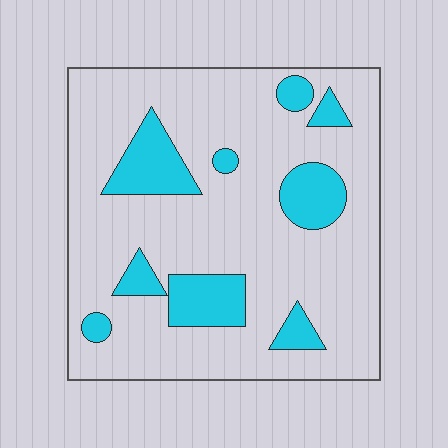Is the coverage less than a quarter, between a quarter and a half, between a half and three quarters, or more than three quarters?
Less than a quarter.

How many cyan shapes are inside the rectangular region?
9.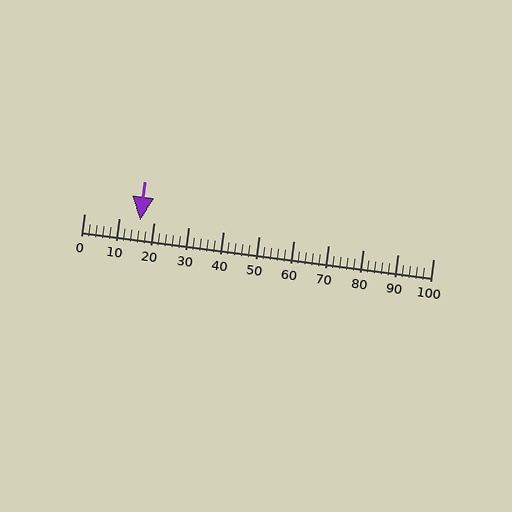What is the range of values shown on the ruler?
The ruler shows values from 0 to 100.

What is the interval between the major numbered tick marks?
The major tick marks are spaced 10 units apart.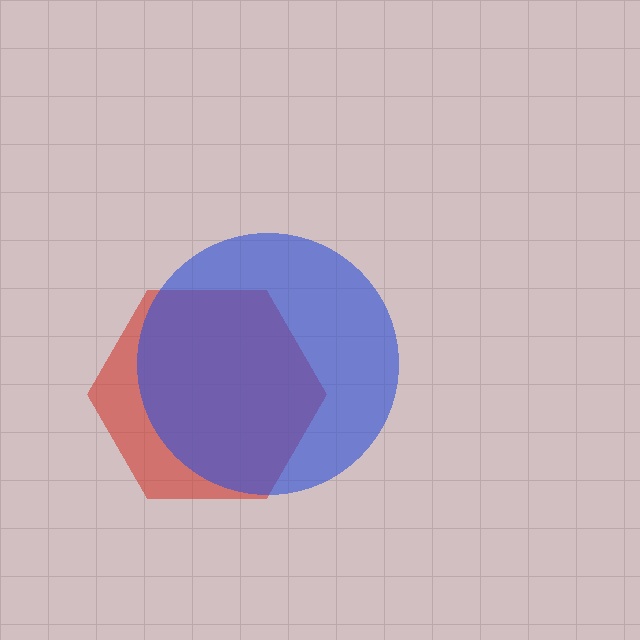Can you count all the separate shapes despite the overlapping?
Yes, there are 2 separate shapes.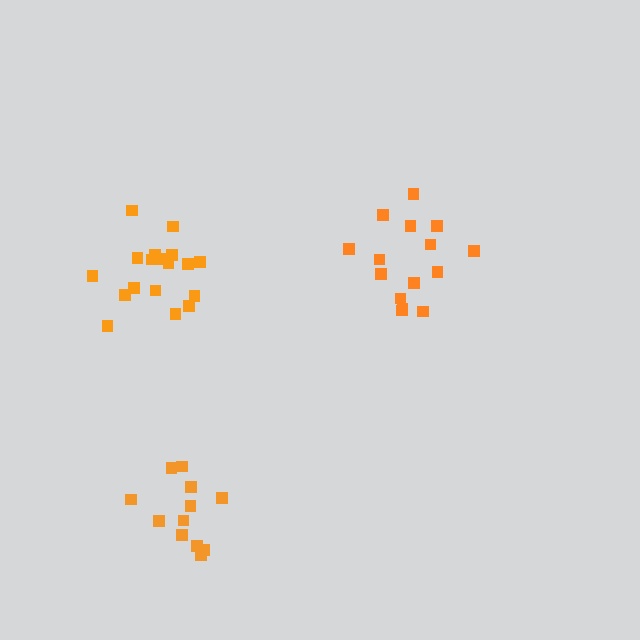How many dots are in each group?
Group 1: 15 dots, Group 2: 18 dots, Group 3: 12 dots (45 total).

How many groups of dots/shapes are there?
There are 3 groups.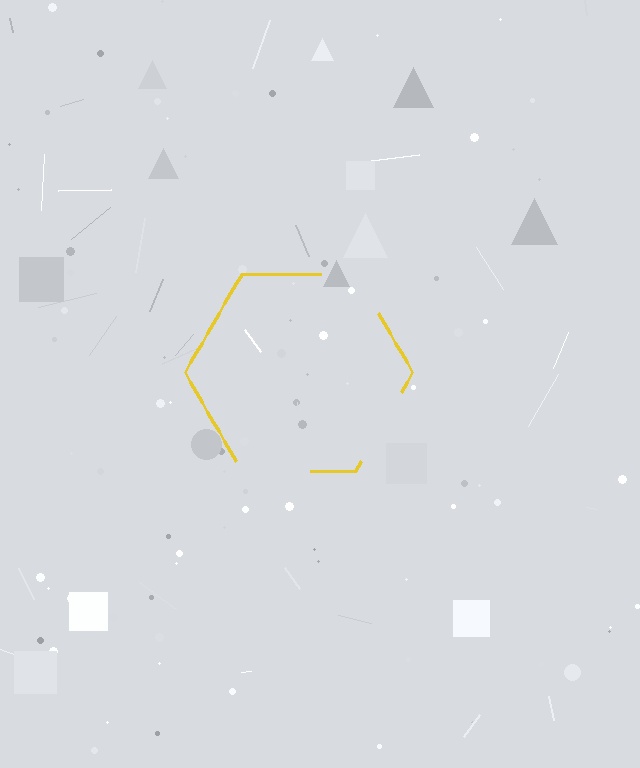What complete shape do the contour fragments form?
The contour fragments form a hexagon.